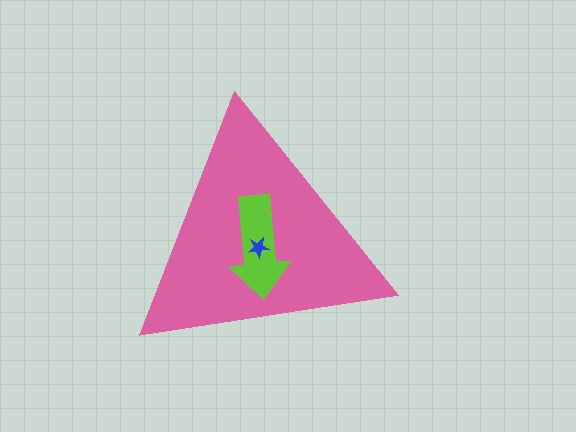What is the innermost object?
The blue star.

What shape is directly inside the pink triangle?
The lime arrow.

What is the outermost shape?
The pink triangle.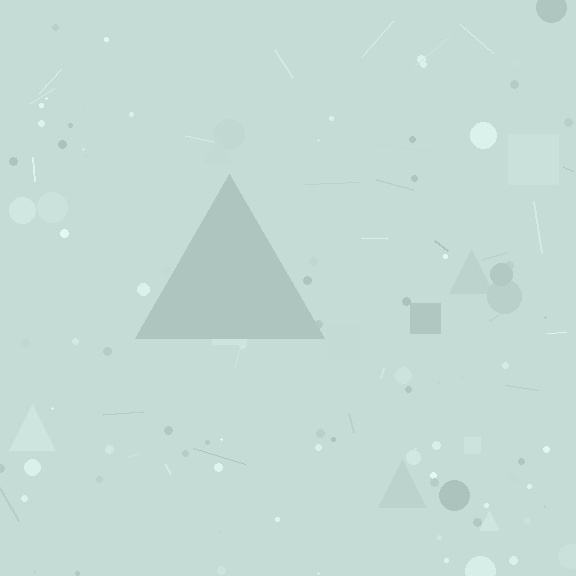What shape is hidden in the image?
A triangle is hidden in the image.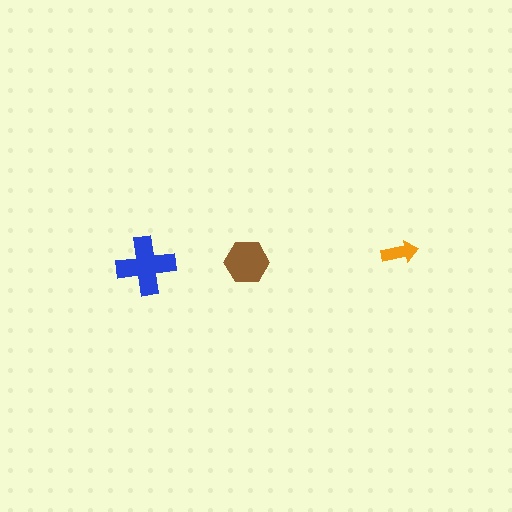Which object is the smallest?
The orange arrow.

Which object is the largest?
The blue cross.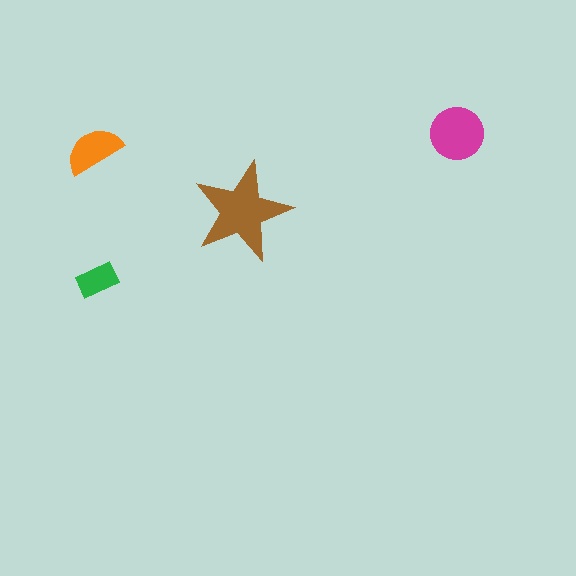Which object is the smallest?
The green rectangle.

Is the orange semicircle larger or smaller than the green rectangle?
Larger.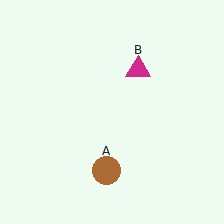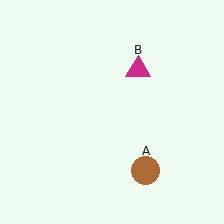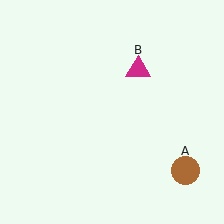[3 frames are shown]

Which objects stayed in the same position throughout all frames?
Magenta triangle (object B) remained stationary.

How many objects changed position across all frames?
1 object changed position: brown circle (object A).